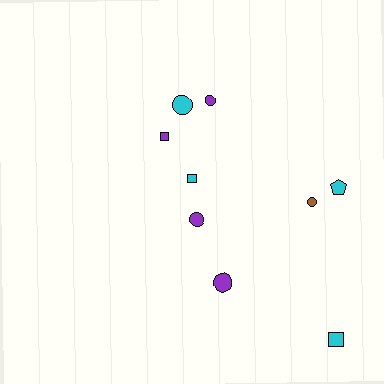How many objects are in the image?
There are 9 objects.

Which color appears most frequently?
Cyan, with 4 objects.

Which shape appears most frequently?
Circle, with 5 objects.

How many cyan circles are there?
There is 1 cyan circle.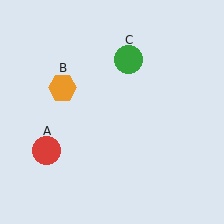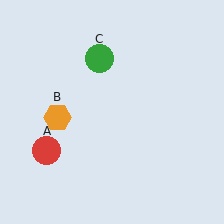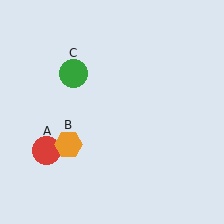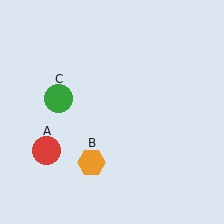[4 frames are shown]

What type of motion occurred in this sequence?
The orange hexagon (object B), green circle (object C) rotated counterclockwise around the center of the scene.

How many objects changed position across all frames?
2 objects changed position: orange hexagon (object B), green circle (object C).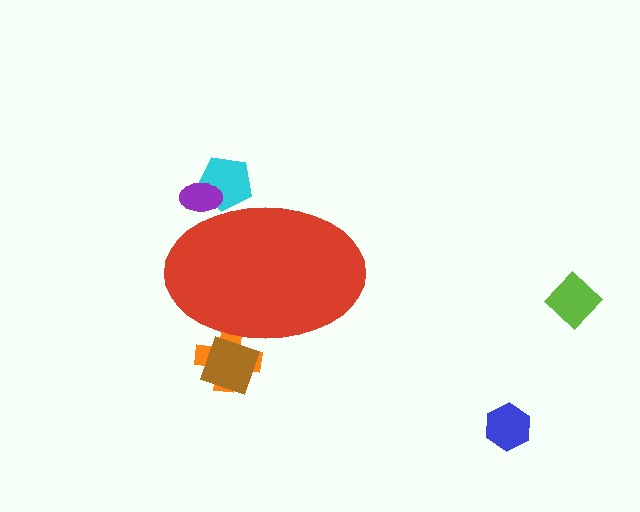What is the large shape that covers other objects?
A red ellipse.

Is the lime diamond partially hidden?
No, the lime diamond is fully visible.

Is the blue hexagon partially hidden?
No, the blue hexagon is fully visible.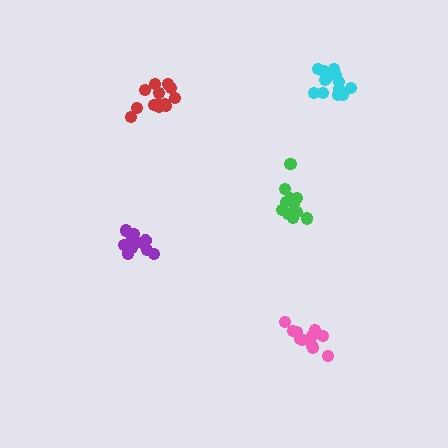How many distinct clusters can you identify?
There are 5 distinct clusters.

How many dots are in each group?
Group 1: 12 dots, Group 2: 13 dots, Group 3: 12 dots, Group 4: 12 dots, Group 5: 13 dots (62 total).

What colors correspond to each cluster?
The clusters are colored: green, red, pink, purple, cyan.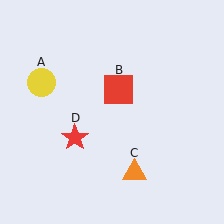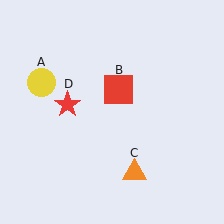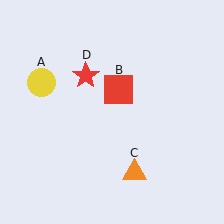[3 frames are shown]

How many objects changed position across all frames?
1 object changed position: red star (object D).